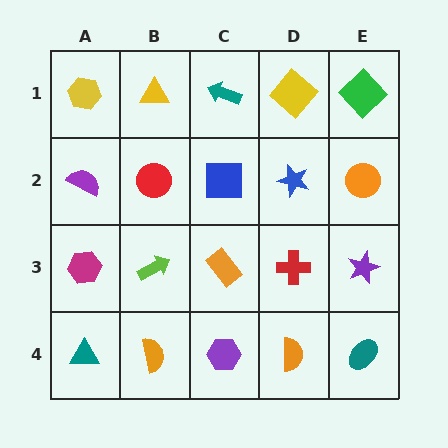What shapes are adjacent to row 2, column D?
A yellow diamond (row 1, column D), a red cross (row 3, column D), a blue square (row 2, column C), an orange circle (row 2, column E).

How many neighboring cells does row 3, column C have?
4.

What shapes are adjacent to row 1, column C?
A blue square (row 2, column C), a yellow triangle (row 1, column B), a yellow diamond (row 1, column D).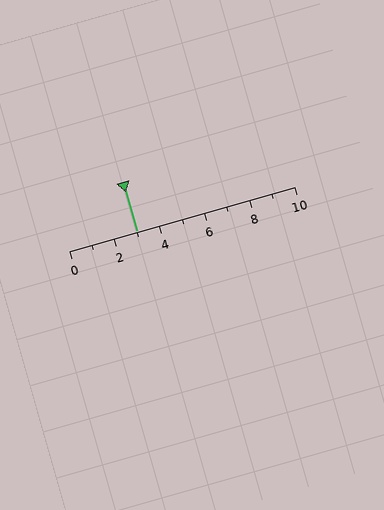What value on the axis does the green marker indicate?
The marker indicates approximately 3.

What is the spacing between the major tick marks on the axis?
The major ticks are spaced 2 apart.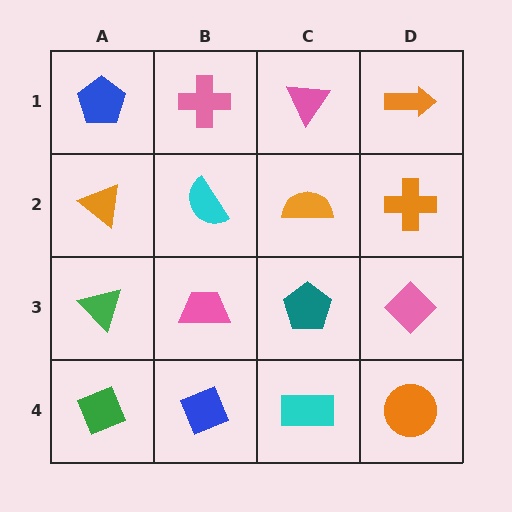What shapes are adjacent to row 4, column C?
A teal pentagon (row 3, column C), a blue diamond (row 4, column B), an orange circle (row 4, column D).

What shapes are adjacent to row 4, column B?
A pink trapezoid (row 3, column B), a green diamond (row 4, column A), a cyan rectangle (row 4, column C).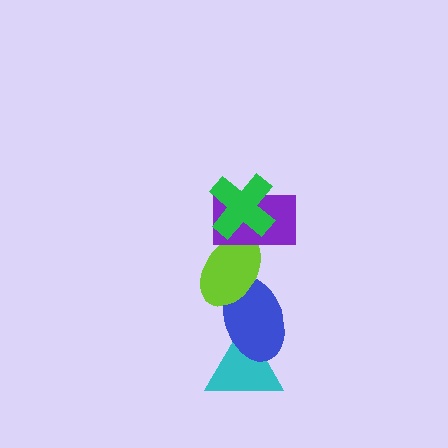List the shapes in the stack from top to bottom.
From top to bottom: the green cross, the purple rectangle, the lime ellipse, the blue ellipse, the cyan triangle.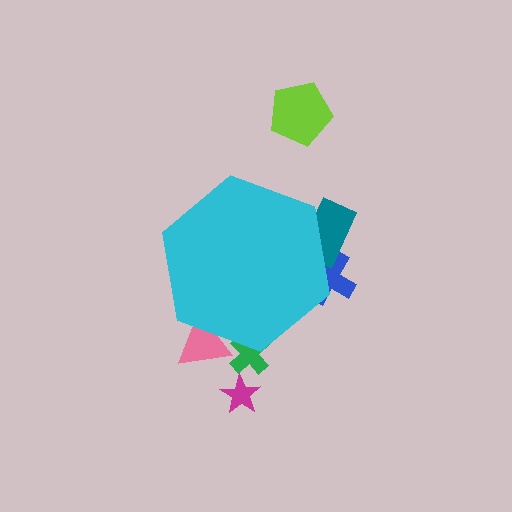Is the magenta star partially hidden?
No, the magenta star is fully visible.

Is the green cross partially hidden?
Yes, the green cross is partially hidden behind the cyan hexagon.